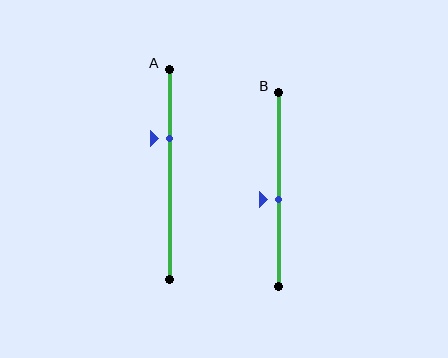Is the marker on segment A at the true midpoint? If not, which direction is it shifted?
No, the marker on segment A is shifted upward by about 17% of the segment length.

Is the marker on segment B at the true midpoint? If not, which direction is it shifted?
No, the marker on segment B is shifted downward by about 5% of the segment length.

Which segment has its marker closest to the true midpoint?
Segment B has its marker closest to the true midpoint.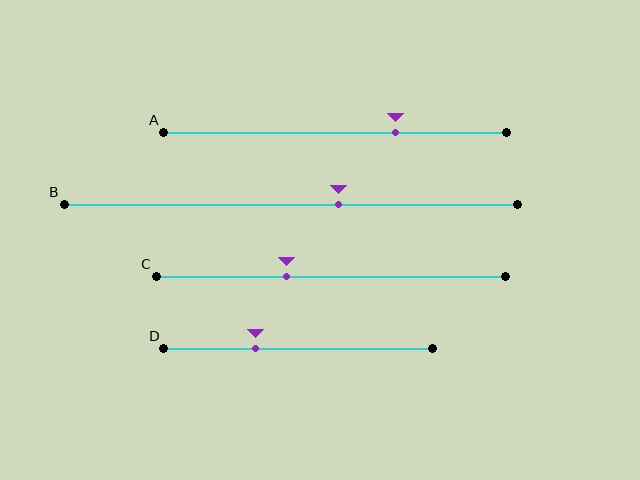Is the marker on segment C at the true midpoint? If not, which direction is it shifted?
No, the marker on segment C is shifted to the left by about 13% of the segment length.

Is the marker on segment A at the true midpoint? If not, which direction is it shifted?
No, the marker on segment A is shifted to the right by about 18% of the segment length.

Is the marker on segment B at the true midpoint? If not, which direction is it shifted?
No, the marker on segment B is shifted to the right by about 11% of the segment length.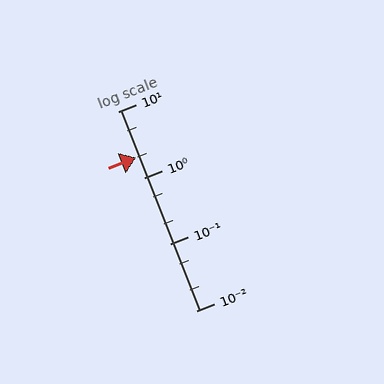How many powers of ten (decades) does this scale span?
The scale spans 3 decades, from 0.01 to 10.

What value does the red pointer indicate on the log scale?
The pointer indicates approximately 2.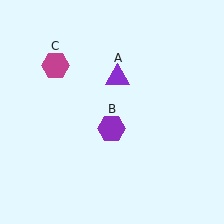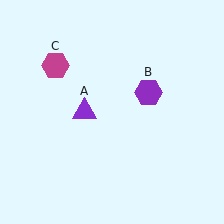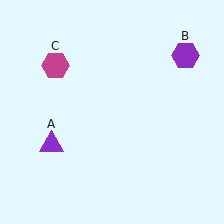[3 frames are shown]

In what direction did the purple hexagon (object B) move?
The purple hexagon (object B) moved up and to the right.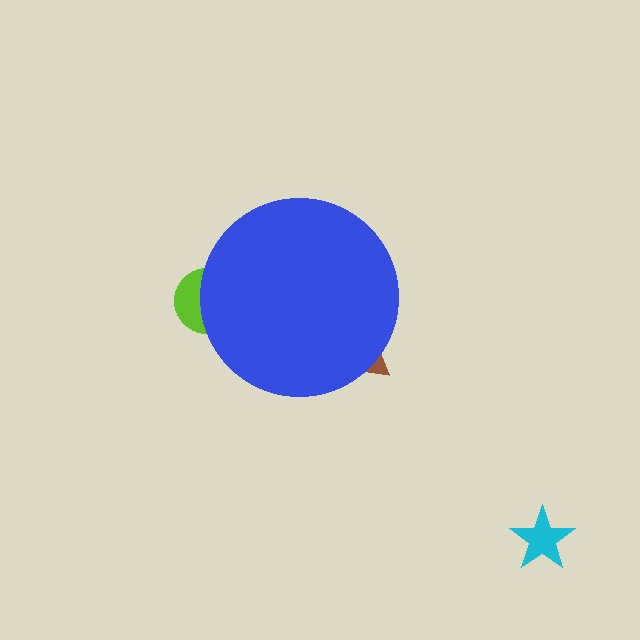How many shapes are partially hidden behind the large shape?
2 shapes are partially hidden.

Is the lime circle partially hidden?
Yes, the lime circle is partially hidden behind the blue circle.